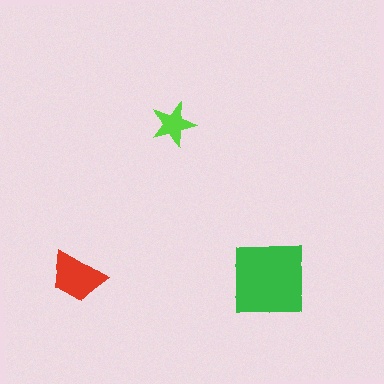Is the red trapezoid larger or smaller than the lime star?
Larger.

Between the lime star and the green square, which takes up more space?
The green square.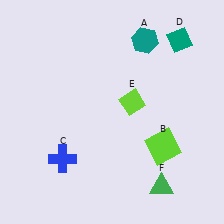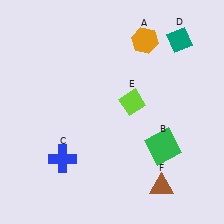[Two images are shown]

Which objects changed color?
A changed from teal to orange. B changed from lime to green. F changed from green to brown.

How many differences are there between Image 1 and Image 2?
There are 3 differences between the two images.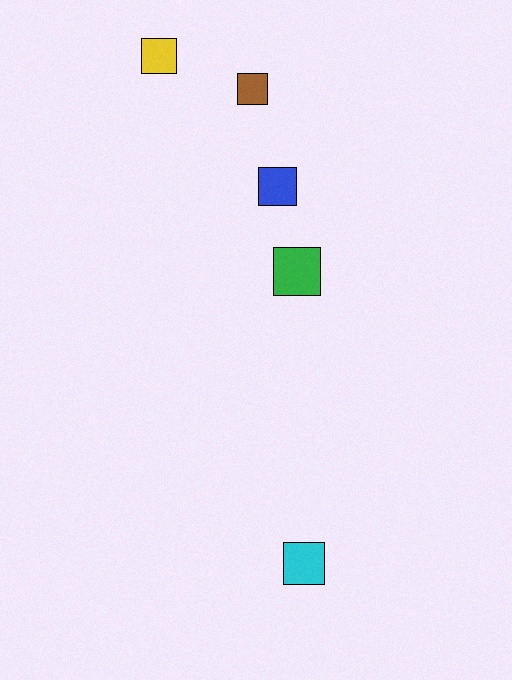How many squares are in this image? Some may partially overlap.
There are 5 squares.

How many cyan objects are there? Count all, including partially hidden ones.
There is 1 cyan object.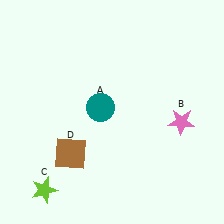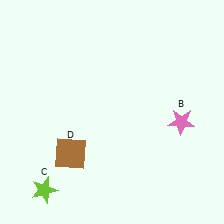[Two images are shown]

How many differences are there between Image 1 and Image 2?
There is 1 difference between the two images.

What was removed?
The teal circle (A) was removed in Image 2.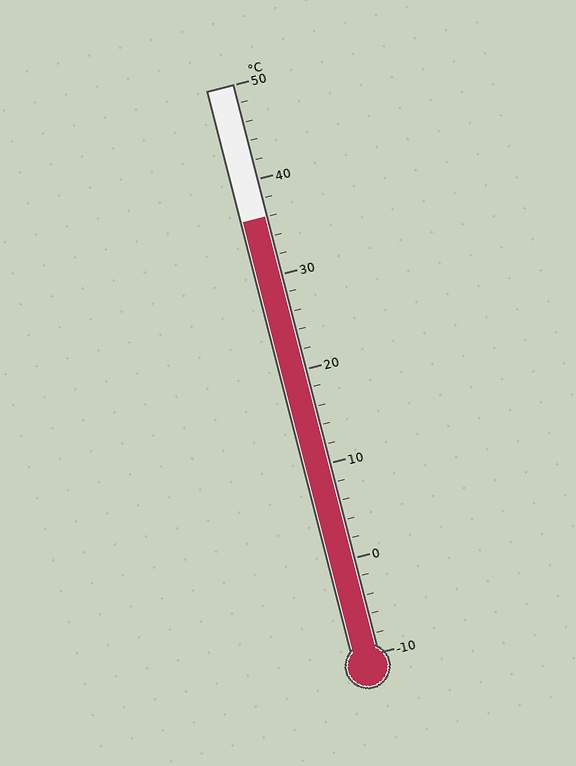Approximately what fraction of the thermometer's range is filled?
The thermometer is filled to approximately 75% of its range.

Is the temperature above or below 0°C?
The temperature is above 0°C.